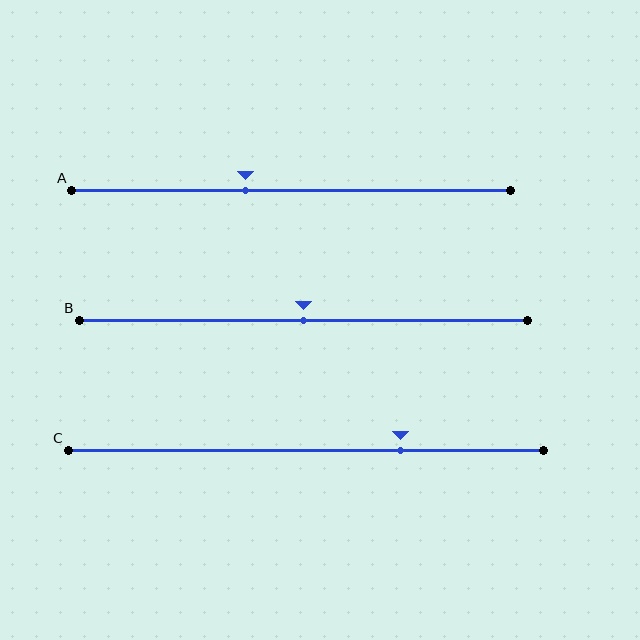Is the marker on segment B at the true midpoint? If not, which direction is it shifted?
Yes, the marker on segment B is at the true midpoint.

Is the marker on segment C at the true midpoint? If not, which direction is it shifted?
No, the marker on segment C is shifted to the right by about 20% of the segment length.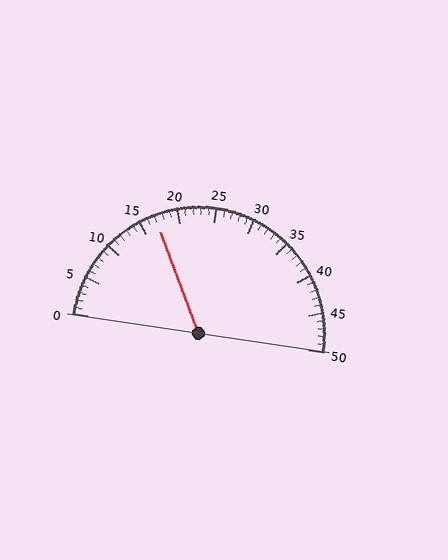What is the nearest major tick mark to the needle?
The nearest major tick mark is 15.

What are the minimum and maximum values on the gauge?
The gauge ranges from 0 to 50.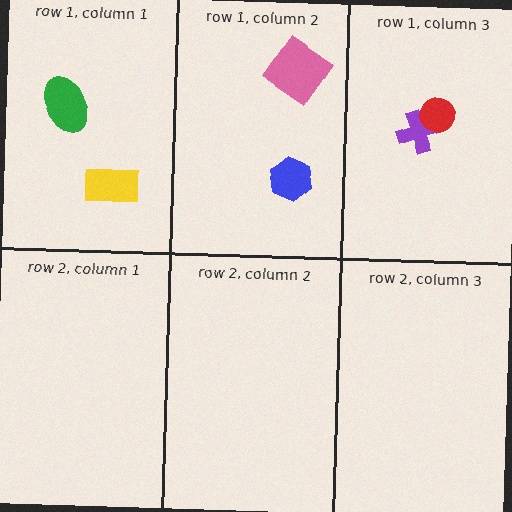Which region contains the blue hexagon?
The row 1, column 2 region.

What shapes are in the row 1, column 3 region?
The purple cross, the red circle.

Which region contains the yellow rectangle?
The row 1, column 1 region.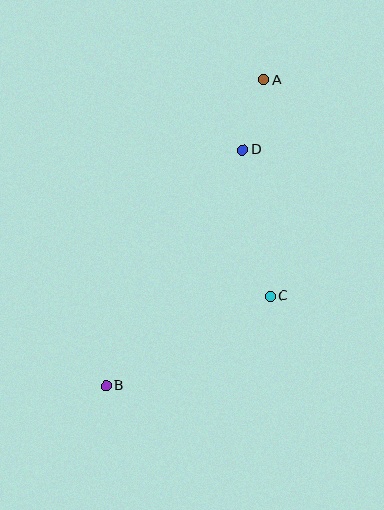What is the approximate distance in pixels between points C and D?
The distance between C and D is approximately 149 pixels.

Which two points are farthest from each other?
Points A and B are farthest from each other.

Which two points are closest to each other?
Points A and D are closest to each other.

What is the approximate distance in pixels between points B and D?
The distance between B and D is approximately 273 pixels.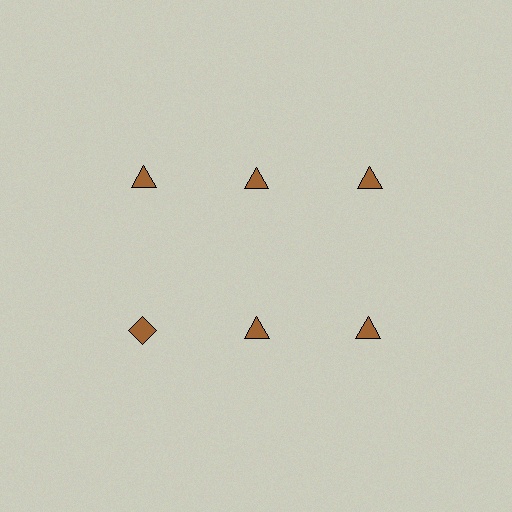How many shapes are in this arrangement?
There are 6 shapes arranged in a grid pattern.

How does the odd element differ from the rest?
It has a different shape: diamond instead of triangle.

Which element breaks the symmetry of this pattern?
The brown diamond in the second row, leftmost column breaks the symmetry. All other shapes are brown triangles.